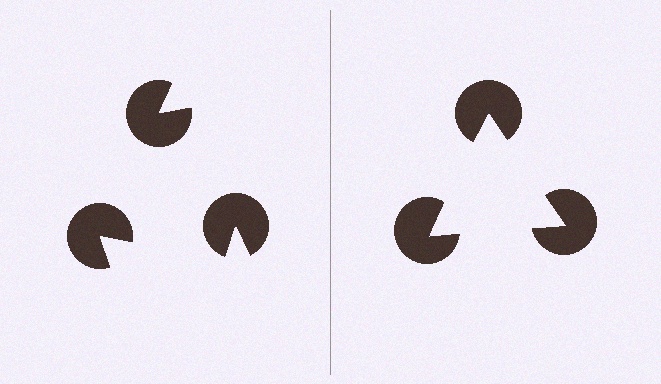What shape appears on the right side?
An illusory triangle.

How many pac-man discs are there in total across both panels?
6 — 3 on each side.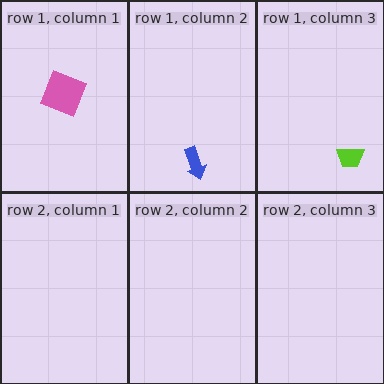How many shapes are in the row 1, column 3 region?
1.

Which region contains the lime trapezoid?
The row 1, column 3 region.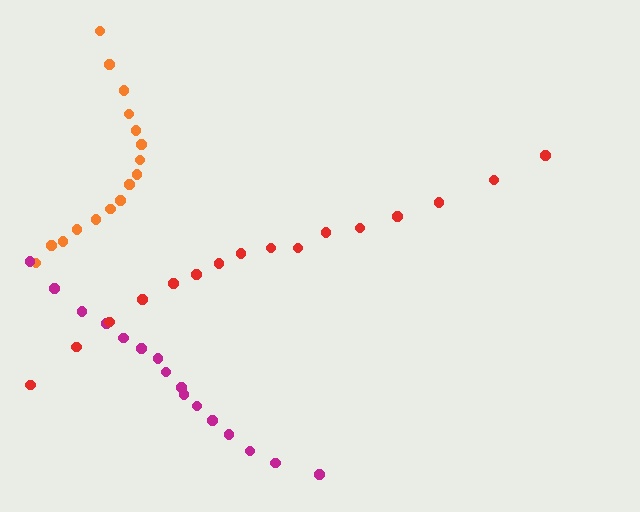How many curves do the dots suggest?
There are 3 distinct paths.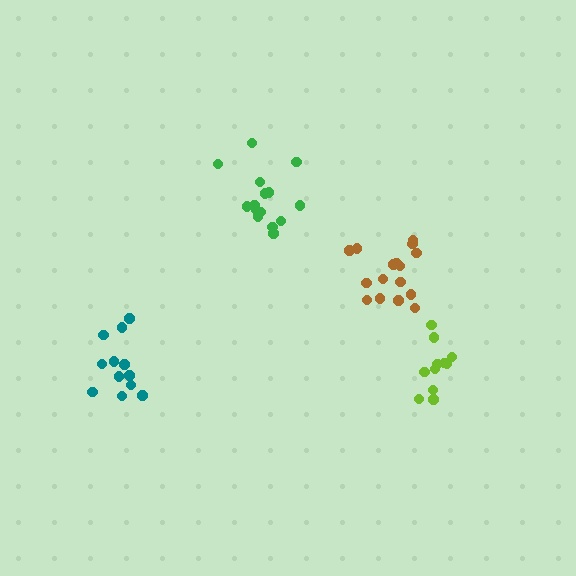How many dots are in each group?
Group 1: 11 dots, Group 2: 15 dots, Group 3: 12 dots, Group 4: 16 dots (54 total).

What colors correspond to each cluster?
The clusters are colored: lime, green, teal, brown.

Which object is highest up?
The green cluster is topmost.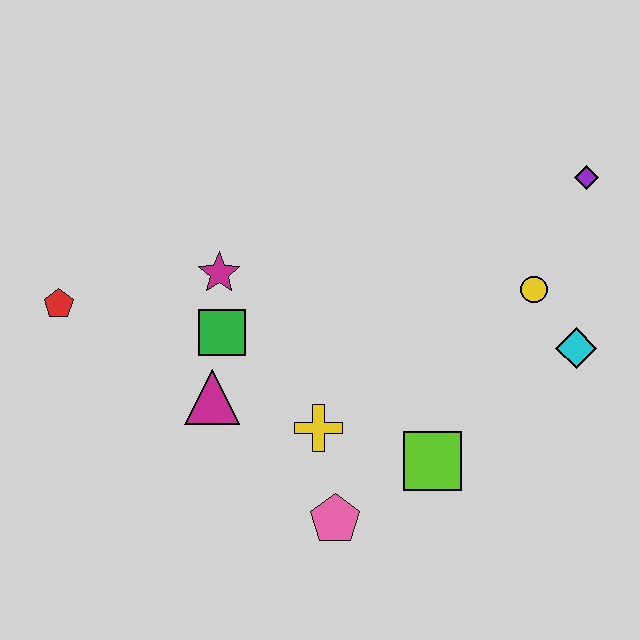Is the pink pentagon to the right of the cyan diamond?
No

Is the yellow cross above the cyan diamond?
No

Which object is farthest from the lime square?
The red pentagon is farthest from the lime square.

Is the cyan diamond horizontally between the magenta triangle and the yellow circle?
No